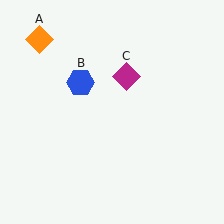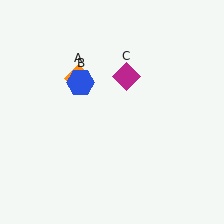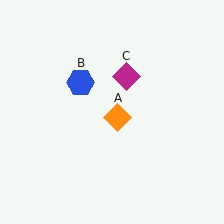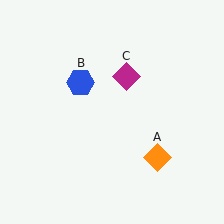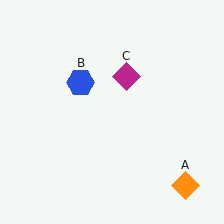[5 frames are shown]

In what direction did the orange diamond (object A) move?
The orange diamond (object A) moved down and to the right.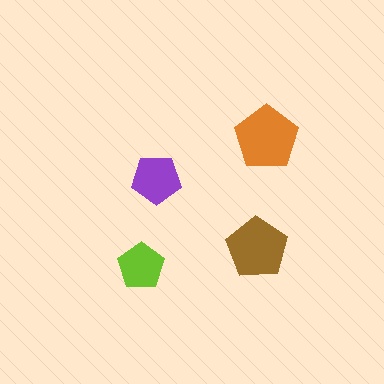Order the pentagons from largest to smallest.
the orange one, the brown one, the purple one, the lime one.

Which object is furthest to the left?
The lime pentagon is leftmost.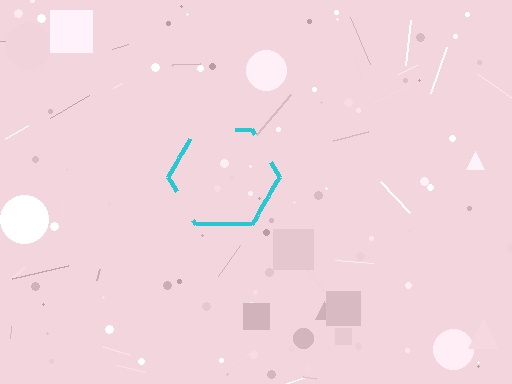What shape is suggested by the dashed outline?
The dashed outline suggests a hexagon.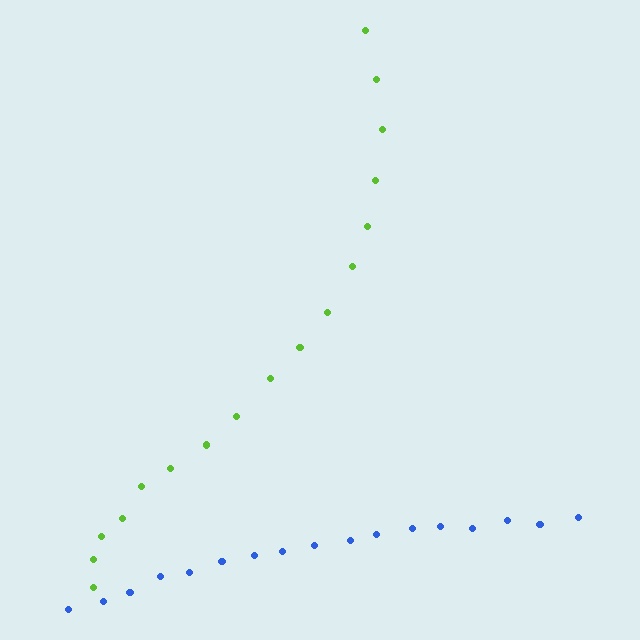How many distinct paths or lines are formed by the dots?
There are 2 distinct paths.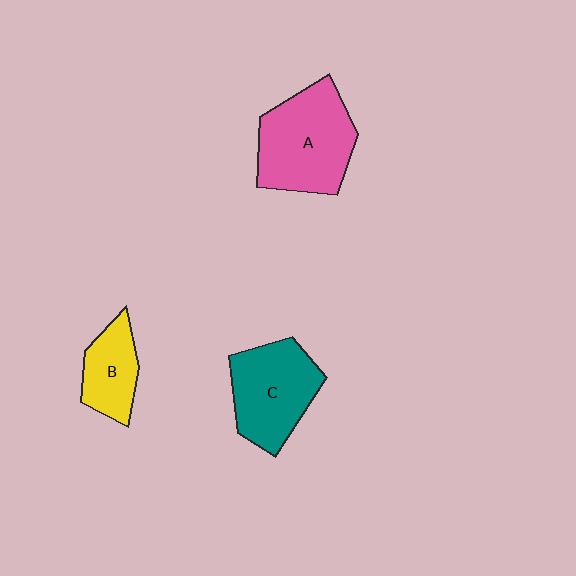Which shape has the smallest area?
Shape B (yellow).